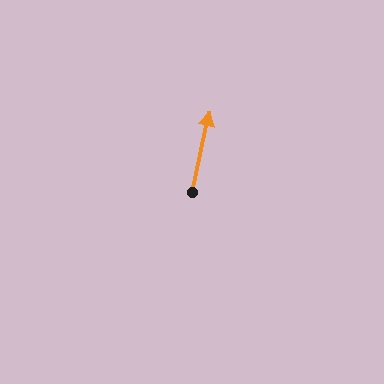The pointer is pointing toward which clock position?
Roughly 12 o'clock.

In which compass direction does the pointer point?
North.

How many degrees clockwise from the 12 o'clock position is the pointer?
Approximately 12 degrees.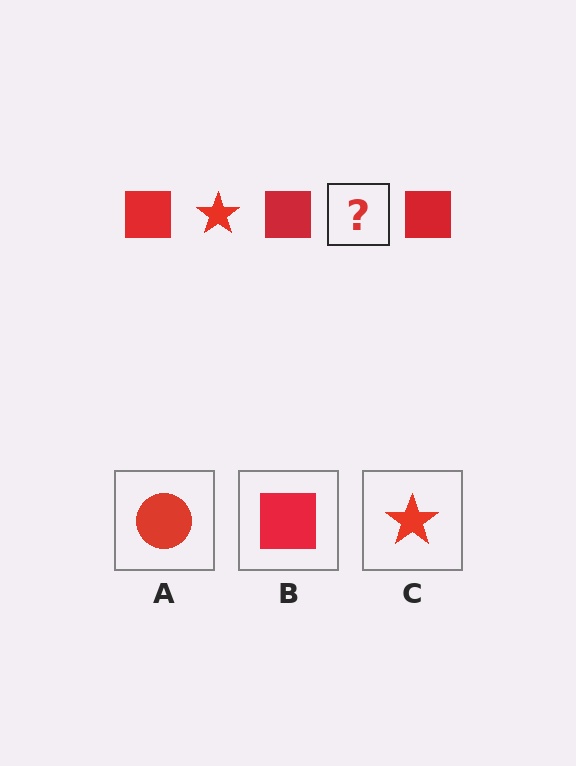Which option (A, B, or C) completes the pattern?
C.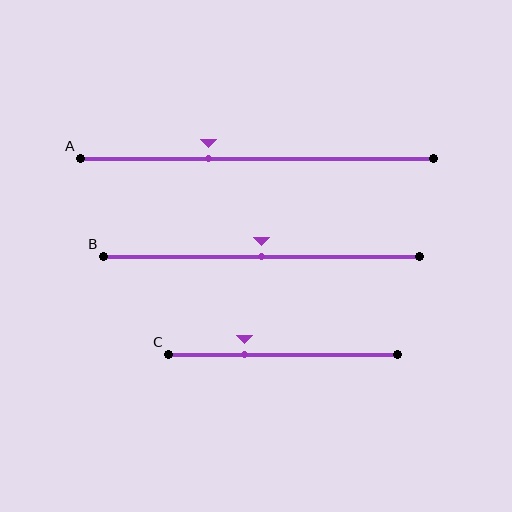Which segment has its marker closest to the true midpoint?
Segment B has its marker closest to the true midpoint.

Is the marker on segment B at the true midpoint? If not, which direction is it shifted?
Yes, the marker on segment B is at the true midpoint.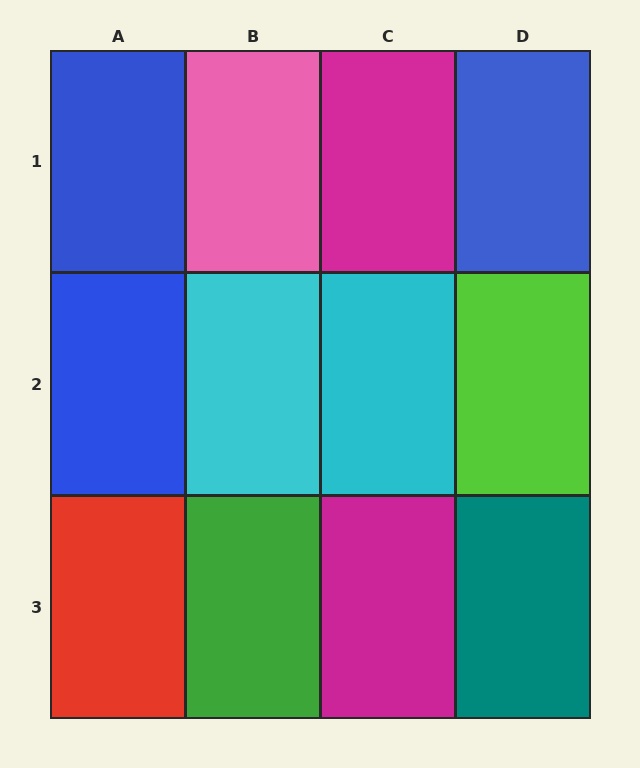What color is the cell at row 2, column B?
Cyan.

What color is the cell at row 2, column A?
Blue.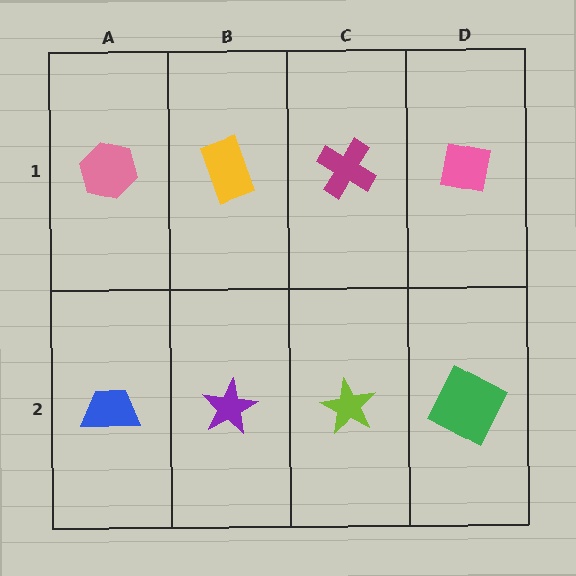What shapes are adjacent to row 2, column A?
A pink hexagon (row 1, column A), a purple star (row 2, column B).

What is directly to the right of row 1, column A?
A yellow rectangle.